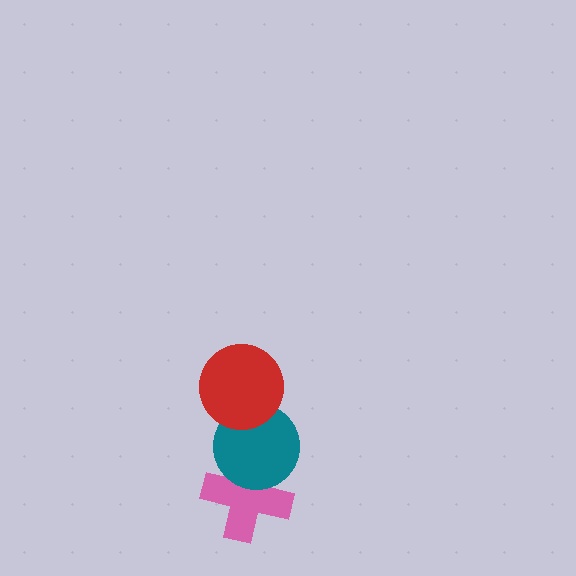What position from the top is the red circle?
The red circle is 1st from the top.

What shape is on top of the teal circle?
The red circle is on top of the teal circle.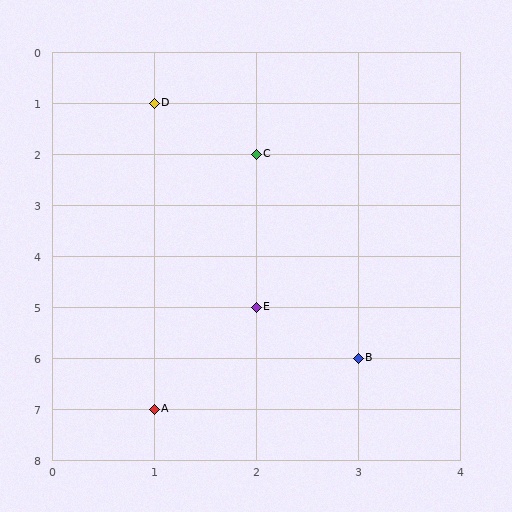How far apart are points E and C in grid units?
Points E and C are 3 rows apart.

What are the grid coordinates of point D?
Point D is at grid coordinates (1, 1).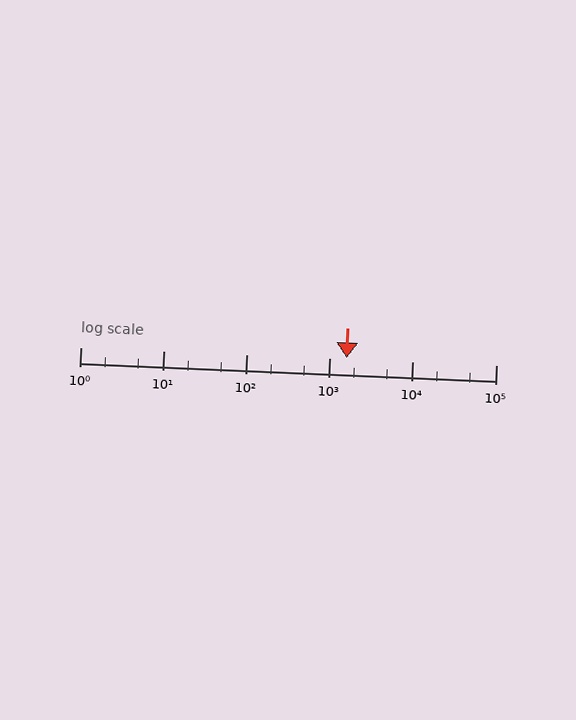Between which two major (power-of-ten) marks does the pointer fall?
The pointer is between 1000 and 10000.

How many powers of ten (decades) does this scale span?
The scale spans 5 decades, from 1 to 100000.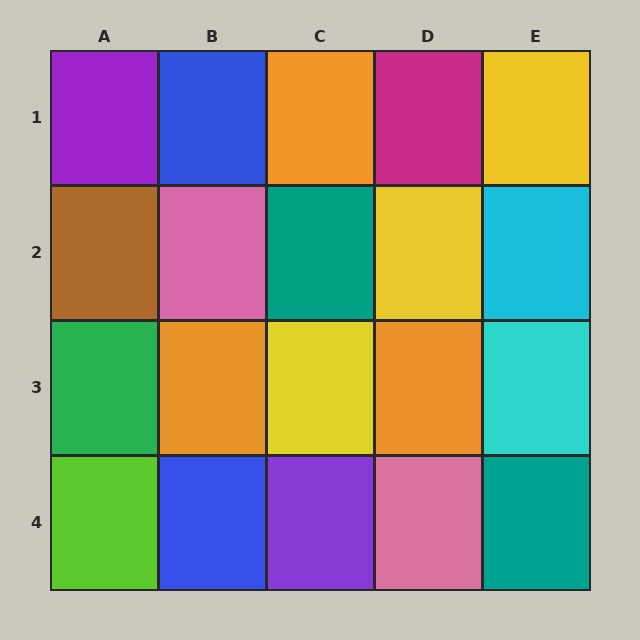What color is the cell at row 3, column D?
Orange.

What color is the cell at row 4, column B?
Blue.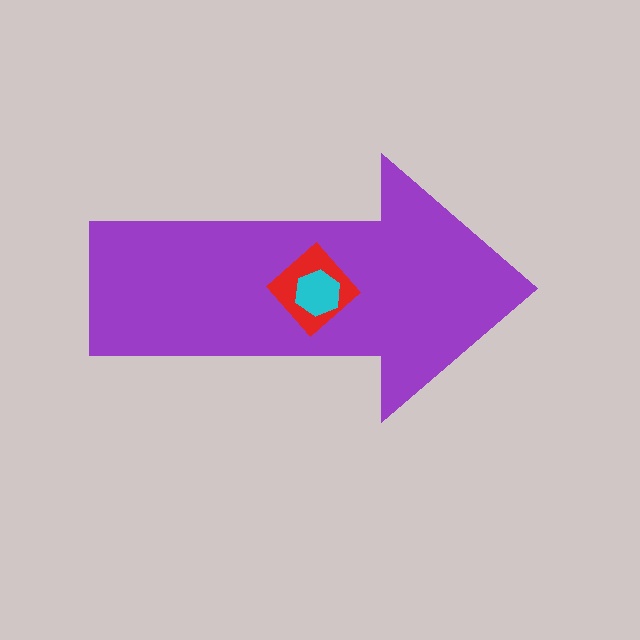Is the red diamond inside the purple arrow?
Yes.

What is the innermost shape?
The cyan hexagon.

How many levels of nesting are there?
3.